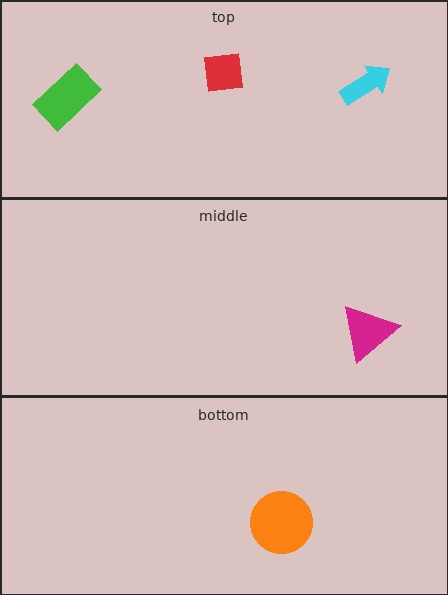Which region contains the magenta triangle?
The middle region.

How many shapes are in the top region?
3.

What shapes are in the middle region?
The magenta triangle.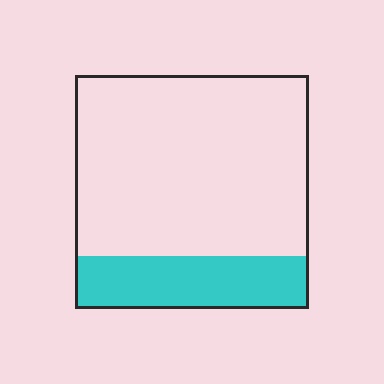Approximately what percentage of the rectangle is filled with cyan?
Approximately 25%.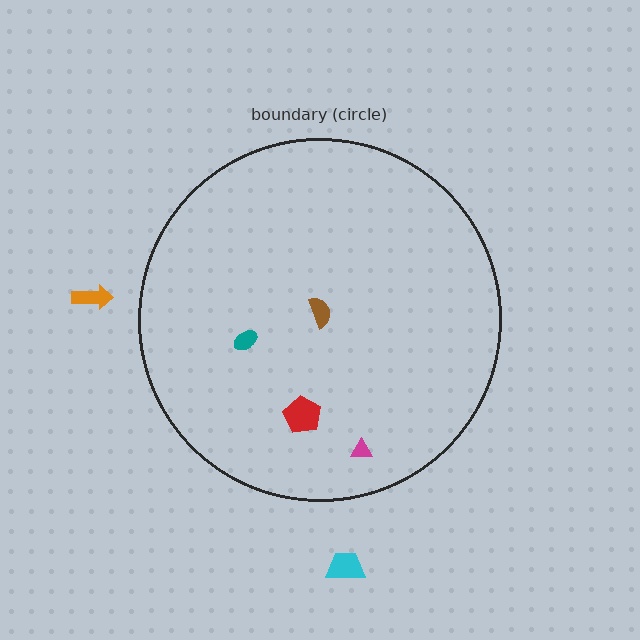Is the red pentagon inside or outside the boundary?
Inside.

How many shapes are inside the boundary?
4 inside, 2 outside.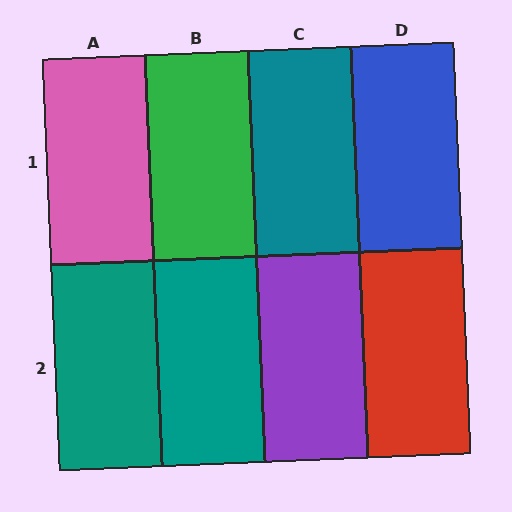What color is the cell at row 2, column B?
Teal.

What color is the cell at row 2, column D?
Red.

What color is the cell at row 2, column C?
Purple.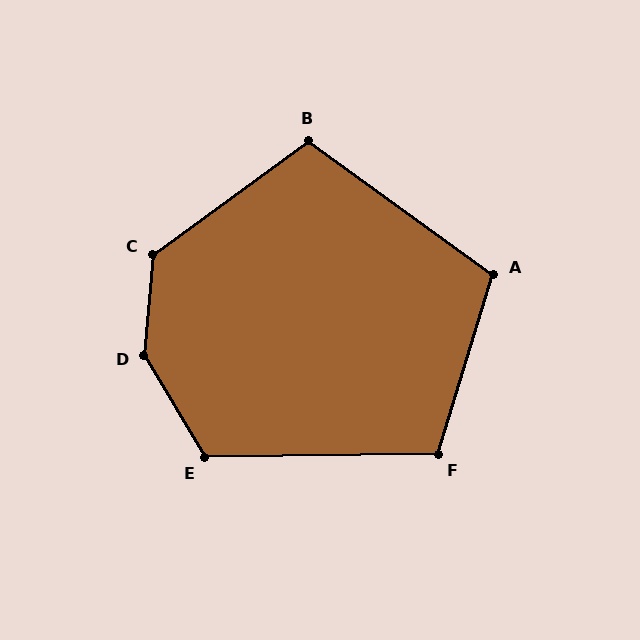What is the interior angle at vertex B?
Approximately 108 degrees (obtuse).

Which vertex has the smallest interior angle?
F, at approximately 108 degrees.